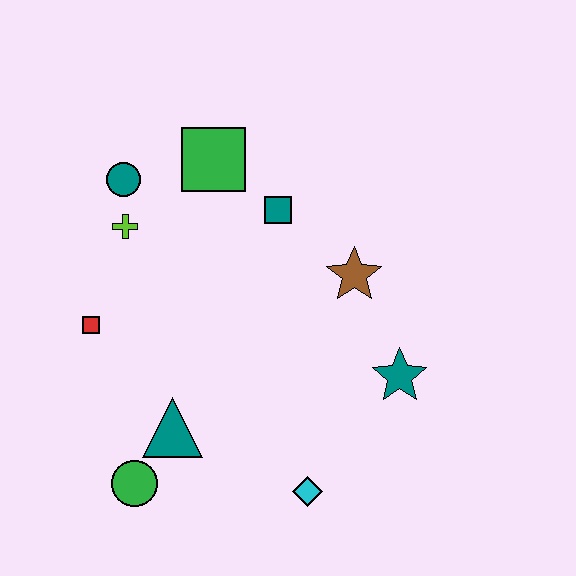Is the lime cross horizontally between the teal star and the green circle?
No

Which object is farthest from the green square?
The cyan diamond is farthest from the green square.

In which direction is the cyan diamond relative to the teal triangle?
The cyan diamond is to the right of the teal triangle.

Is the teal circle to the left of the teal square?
Yes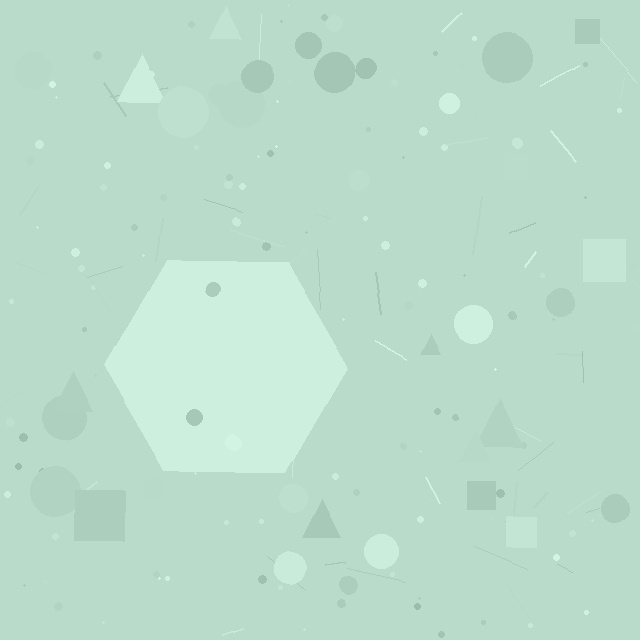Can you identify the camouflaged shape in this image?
The camouflaged shape is a hexagon.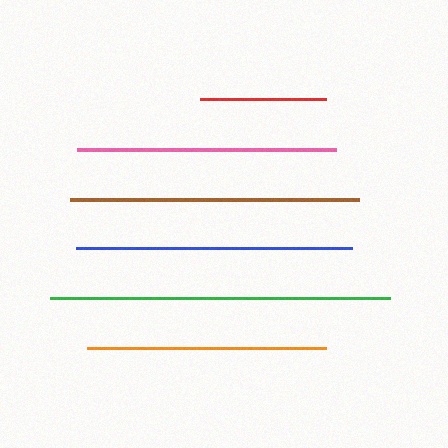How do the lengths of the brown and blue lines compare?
The brown and blue lines are approximately the same length.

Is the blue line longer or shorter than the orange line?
The blue line is longer than the orange line.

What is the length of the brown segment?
The brown segment is approximately 289 pixels long.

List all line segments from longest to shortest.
From longest to shortest: green, brown, blue, pink, orange, red.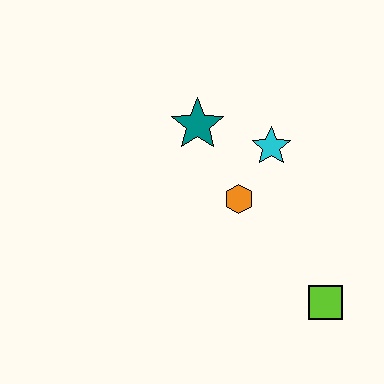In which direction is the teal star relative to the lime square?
The teal star is above the lime square.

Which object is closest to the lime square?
The orange hexagon is closest to the lime square.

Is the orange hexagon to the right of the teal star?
Yes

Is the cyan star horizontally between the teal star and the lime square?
Yes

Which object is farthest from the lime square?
The teal star is farthest from the lime square.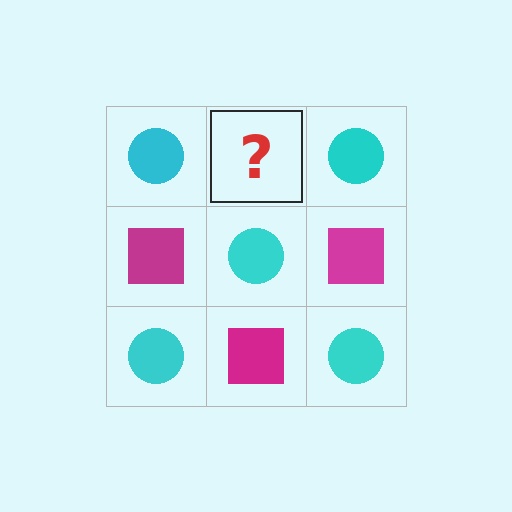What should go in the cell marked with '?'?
The missing cell should contain a magenta square.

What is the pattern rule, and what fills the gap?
The rule is that it alternates cyan circle and magenta square in a checkerboard pattern. The gap should be filled with a magenta square.